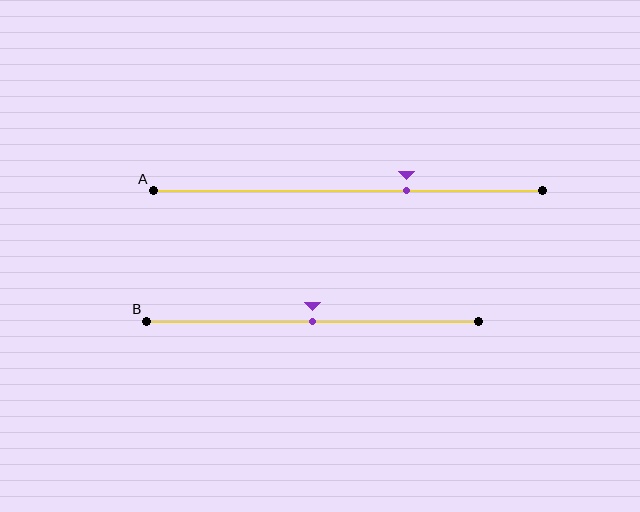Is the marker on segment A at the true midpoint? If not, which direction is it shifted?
No, the marker on segment A is shifted to the right by about 15% of the segment length.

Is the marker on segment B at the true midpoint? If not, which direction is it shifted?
Yes, the marker on segment B is at the true midpoint.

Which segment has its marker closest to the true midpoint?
Segment B has its marker closest to the true midpoint.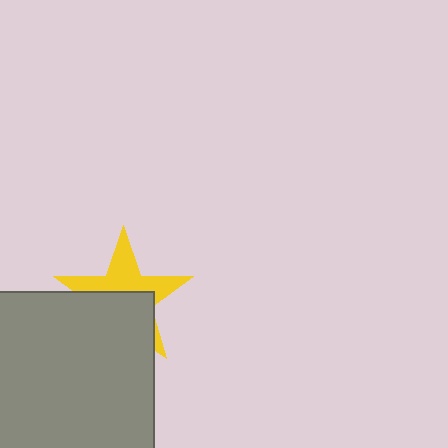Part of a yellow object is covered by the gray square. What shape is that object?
It is a star.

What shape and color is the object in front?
The object in front is a gray square.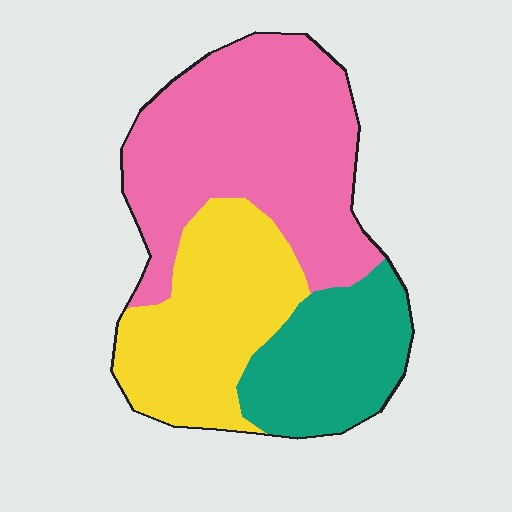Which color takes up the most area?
Pink, at roughly 45%.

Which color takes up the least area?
Teal, at roughly 20%.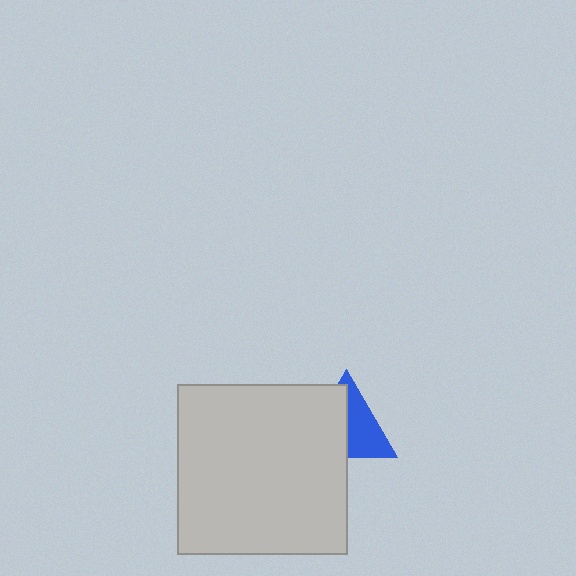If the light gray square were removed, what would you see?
You would see the complete blue triangle.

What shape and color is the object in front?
The object in front is a light gray square.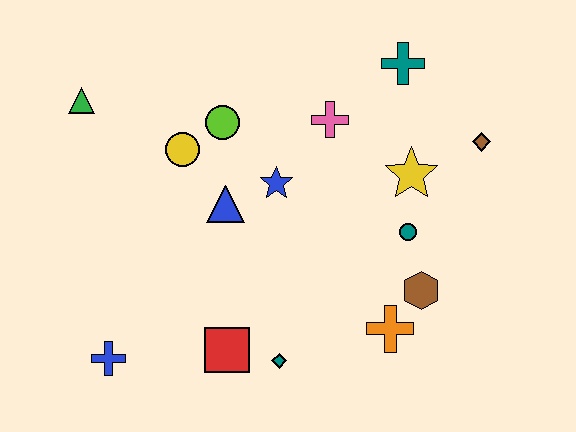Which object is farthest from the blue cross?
The brown diamond is farthest from the blue cross.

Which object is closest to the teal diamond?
The red square is closest to the teal diamond.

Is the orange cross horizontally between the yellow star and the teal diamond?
Yes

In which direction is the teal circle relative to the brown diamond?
The teal circle is below the brown diamond.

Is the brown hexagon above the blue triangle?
No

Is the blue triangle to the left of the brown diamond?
Yes